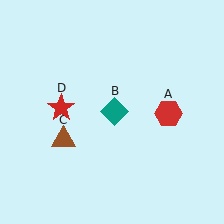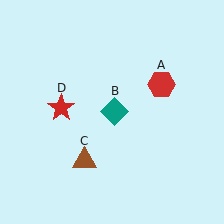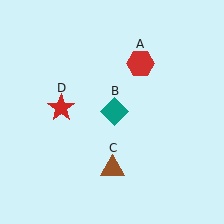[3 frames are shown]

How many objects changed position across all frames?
2 objects changed position: red hexagon (object A), brown triangle (object C).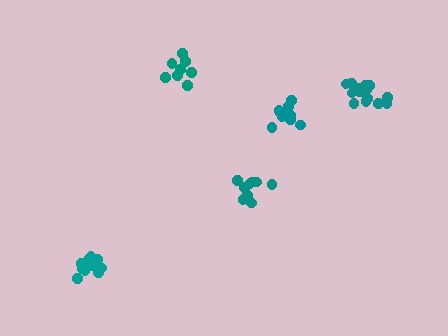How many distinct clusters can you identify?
There are 5 distinct clusters.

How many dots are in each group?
Group 1: 15 dots, Group 2: 9 dots, Group 3: 11 dots, Group 4: 13 dots, Group 5: 9 dots (57 total).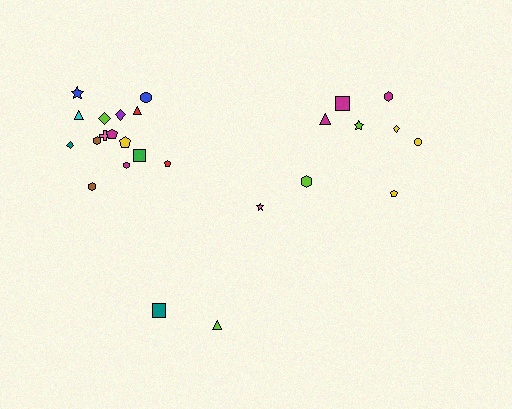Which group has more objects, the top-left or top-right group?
The top-left group.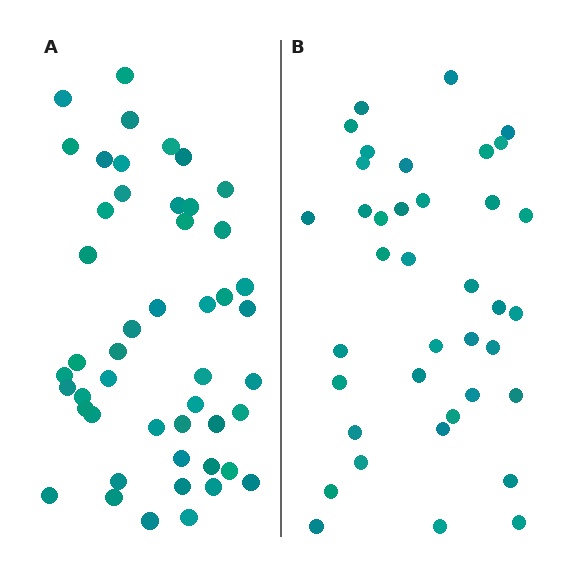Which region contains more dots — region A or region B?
Region A (the left region) has more dots.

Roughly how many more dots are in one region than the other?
Region A has roughly 10 or so more dots than region B.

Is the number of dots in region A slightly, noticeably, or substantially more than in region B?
Region A has noticeably more, but not dramatically so. The ratio is roughly 1.3 to 1.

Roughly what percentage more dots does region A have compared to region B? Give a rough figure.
About 25% more.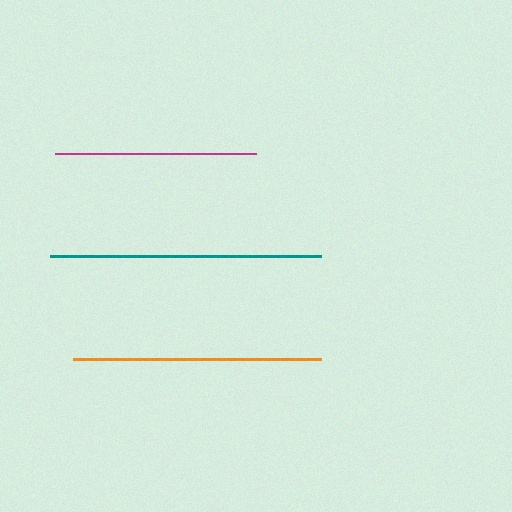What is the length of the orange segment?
The orange segment is approximately 248 pixels long.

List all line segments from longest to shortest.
From longest to shortest: teal, orange, magenta.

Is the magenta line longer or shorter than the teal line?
The teal line is longer than the magenta line.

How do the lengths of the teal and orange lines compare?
The teal and orange lines are approximately the same length.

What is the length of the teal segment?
The teal segment is approximately 271 pixels long.